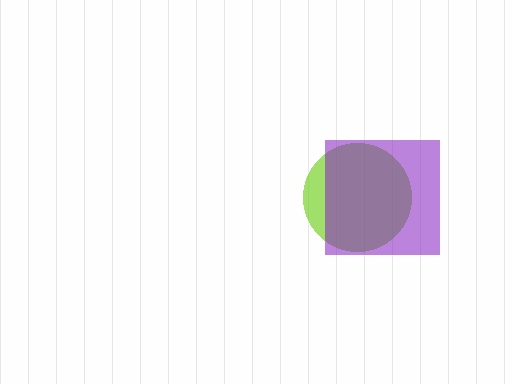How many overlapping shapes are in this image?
There are 2 overlapping shapes in the image.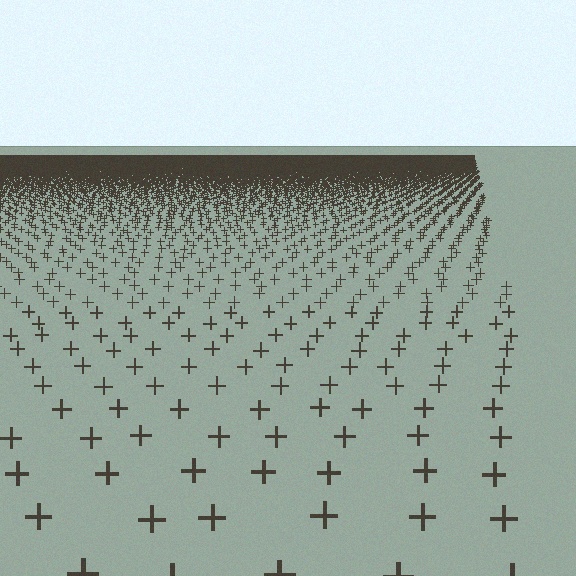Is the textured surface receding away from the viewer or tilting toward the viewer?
The surface is receding away from the viewer. Texture elements get smaller and denser toward the top.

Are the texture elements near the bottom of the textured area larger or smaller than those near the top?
Larger. Near the bottom, elements are closer to the viewer and appear at a bigger on-screen size.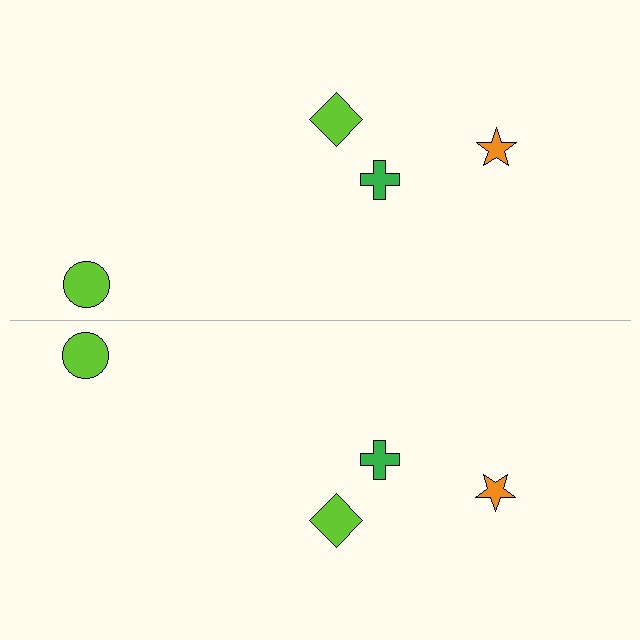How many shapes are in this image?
There are 8 shapes in this image.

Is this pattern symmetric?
Yes, this pattern has bilateral (reflection) symmetry.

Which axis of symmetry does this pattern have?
The pattern has a horizontal axis of symmetry running through the center of the image.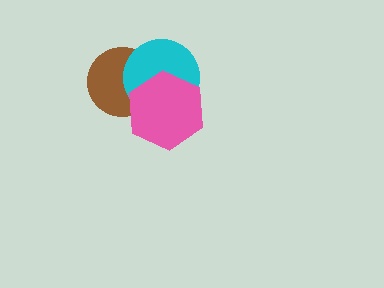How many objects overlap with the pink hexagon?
2 objects overlap with the pink hexagon.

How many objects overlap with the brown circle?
2 objects overlap with the brown circle.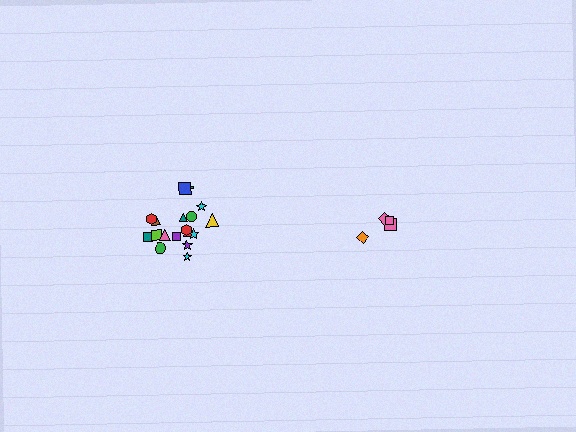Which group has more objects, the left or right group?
The left group.